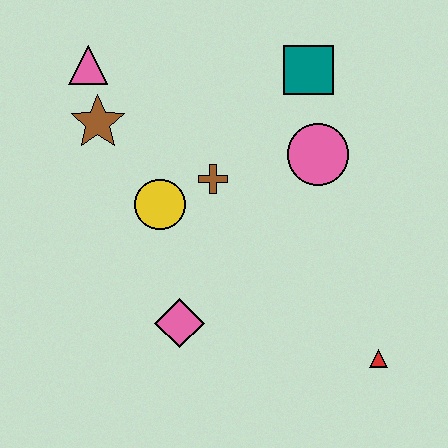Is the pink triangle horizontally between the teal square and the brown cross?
No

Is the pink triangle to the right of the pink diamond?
No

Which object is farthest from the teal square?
The red triangle is farthest from the teal square.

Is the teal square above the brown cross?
Yes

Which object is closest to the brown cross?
The yellow circle is closest to the brown cross.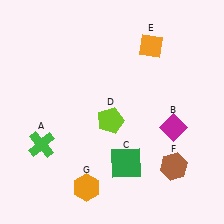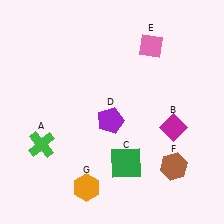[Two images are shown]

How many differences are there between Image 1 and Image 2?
There are 2 differences between the two images.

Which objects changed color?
D changed from lime to purple. E changed from orange to pink.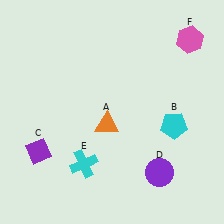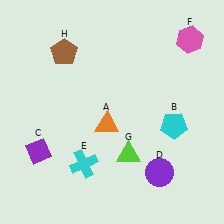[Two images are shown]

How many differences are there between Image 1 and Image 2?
There are 2 differences between the two images.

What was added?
A lime triangle (G), a brown pentagon (H) were added in Image 2.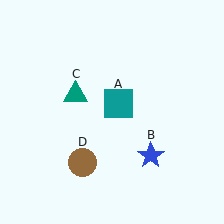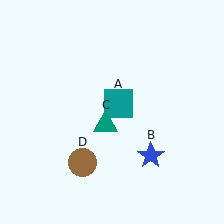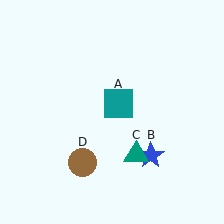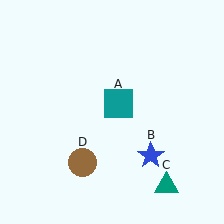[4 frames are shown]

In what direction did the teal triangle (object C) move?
The teal triangle (object C) moved down and to the right.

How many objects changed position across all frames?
1 object changed position: teal triangle (object C).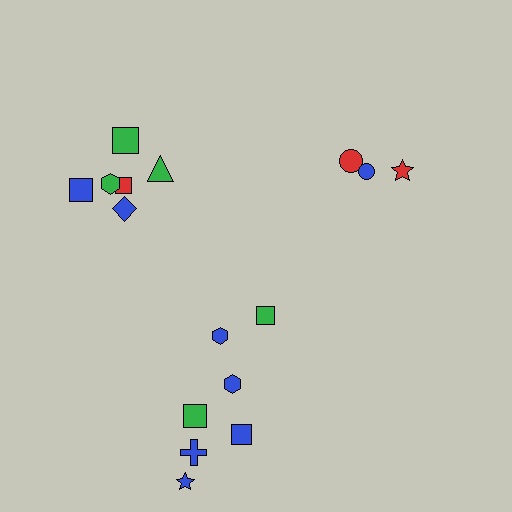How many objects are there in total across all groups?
There are 16 objects.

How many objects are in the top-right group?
There are 3 objects.